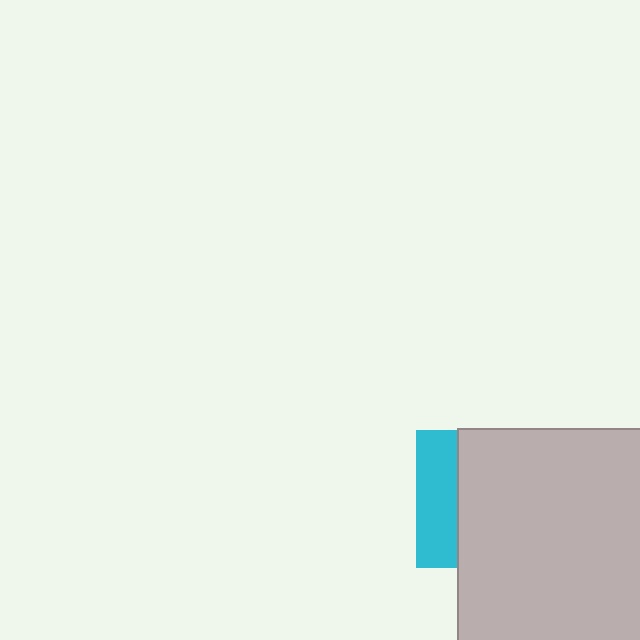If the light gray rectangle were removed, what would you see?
You would see the complete cyan square.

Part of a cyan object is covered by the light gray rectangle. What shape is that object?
It is a square.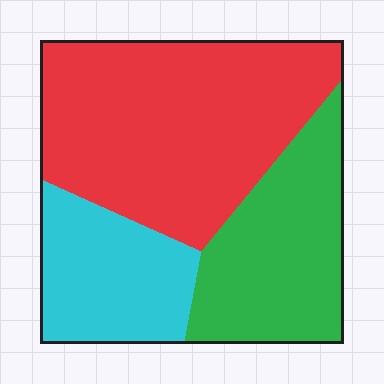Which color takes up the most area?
Red, at roughly 50%.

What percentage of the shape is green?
Green covers about 30% of the shape.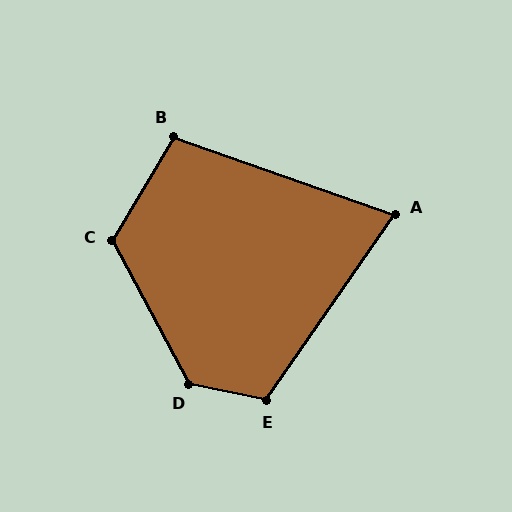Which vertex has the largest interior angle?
D, at approximately 130 degrees.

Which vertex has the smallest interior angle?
A, at approximately 75 degrees.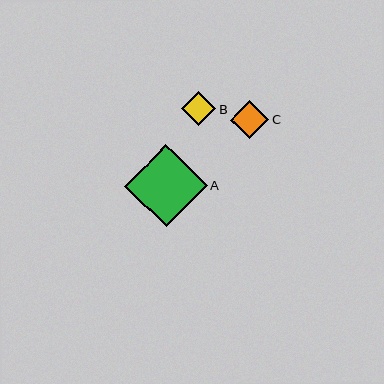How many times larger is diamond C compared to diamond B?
Diamond C is approximately 1.1 times the size of diamond B.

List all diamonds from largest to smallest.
From largest to smallest: A, C, B.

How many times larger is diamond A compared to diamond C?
Diamond A is approximately 2.1 times the size of diamond C.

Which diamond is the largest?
Diamond A is the largest with a size of approximately 82 pixels.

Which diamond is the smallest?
Diamond B is the smallest with a size of approximately 34 pixels.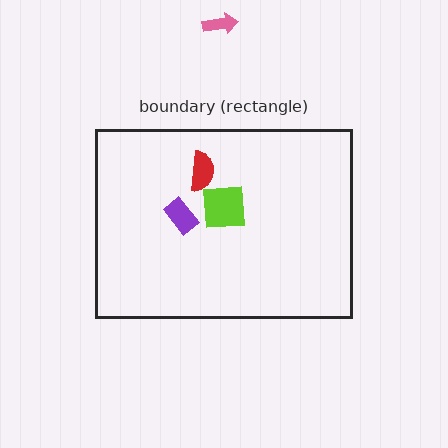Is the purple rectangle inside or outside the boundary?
Inside.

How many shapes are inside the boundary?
3 inside, 1 outside.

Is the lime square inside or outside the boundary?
Inside.